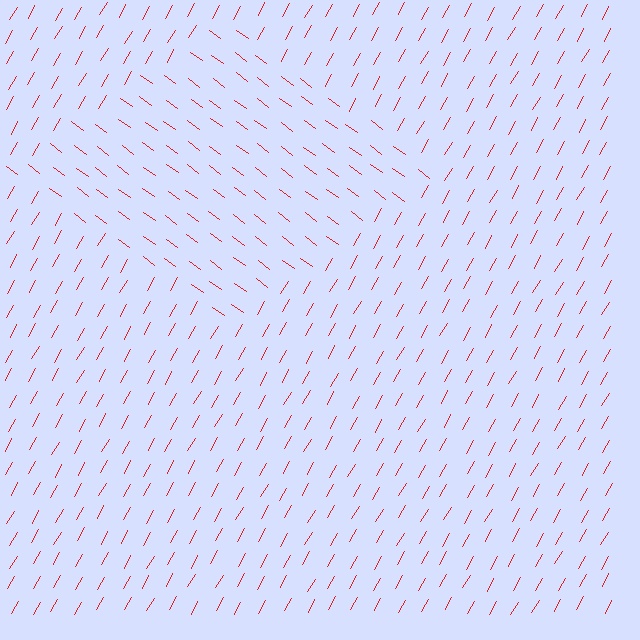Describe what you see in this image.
The image is filled with small red line segments. A diamond region in the image has lines oriented differently from the surrounding lines, creating a visible texture boundary.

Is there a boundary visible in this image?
Yes, there is a texture boundary formed by a change in line orientation.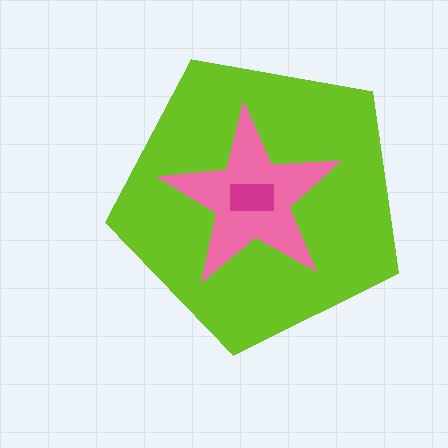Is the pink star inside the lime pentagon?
Yes.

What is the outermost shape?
The lime pentagon.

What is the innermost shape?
The magenta rectangle.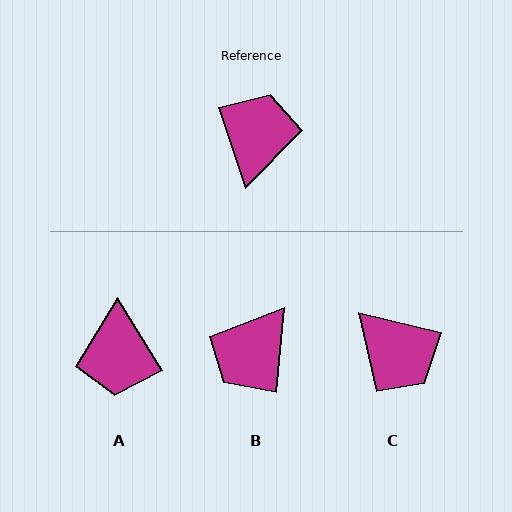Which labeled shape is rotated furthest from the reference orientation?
A, about 167 degrees away.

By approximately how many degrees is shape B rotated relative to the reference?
Approximately 155 degrees counter-clockwise.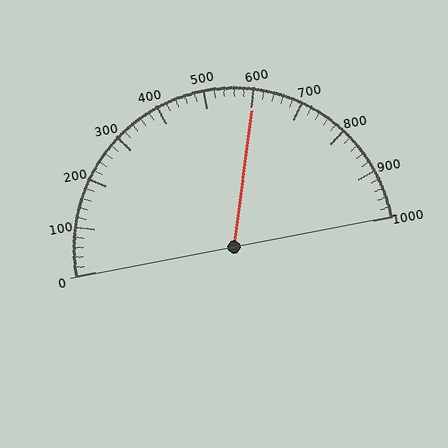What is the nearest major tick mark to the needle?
The nearest major tick mark is 600.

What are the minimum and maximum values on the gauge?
The gauge ranges from 0 to 1000.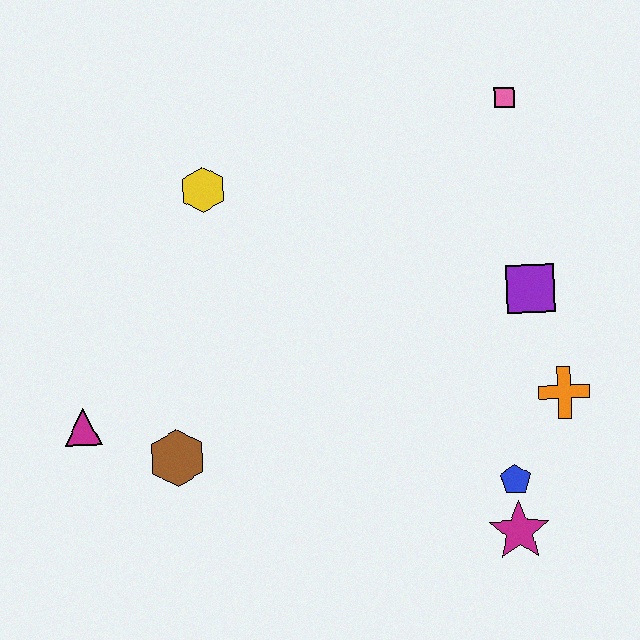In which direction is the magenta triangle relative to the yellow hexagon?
The magenta triangle is below the yellow hexagon.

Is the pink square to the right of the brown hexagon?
Yes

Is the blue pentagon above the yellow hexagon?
No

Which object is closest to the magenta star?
The blue pentagon is closest to the magenta star.